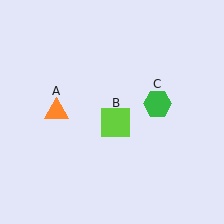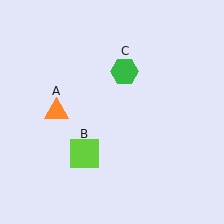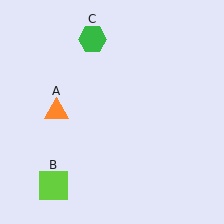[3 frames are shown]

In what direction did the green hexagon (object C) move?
The green hexagon (object C) moved up and to the left.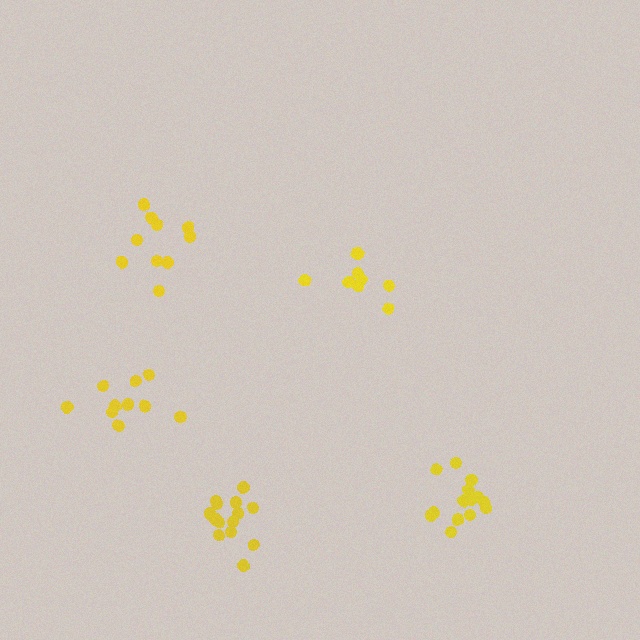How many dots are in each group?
Group 1: 9 dots, Group 2: 14 dots, Group 3: 14 dots, Group 4: 10 dots, Group 5: 10 dots (57 total).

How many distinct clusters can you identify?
There are 5 distinct clusters.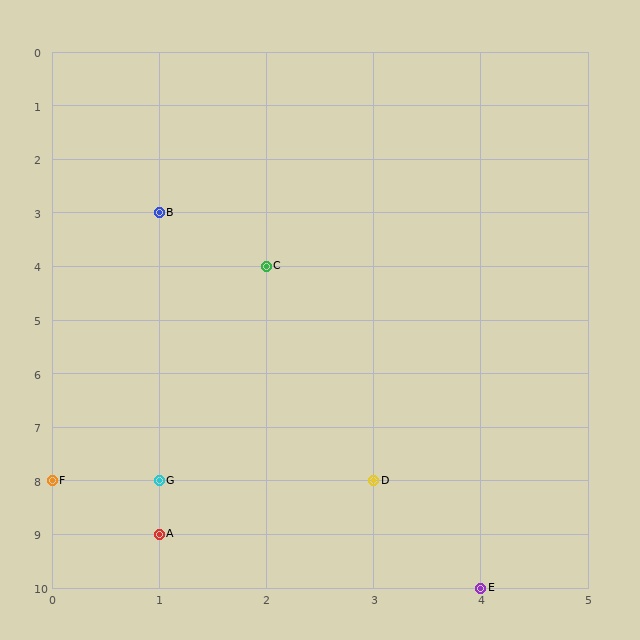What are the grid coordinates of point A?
Point A is at grid coordinates (1, 9).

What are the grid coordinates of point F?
Point F is at grid coordinates (0, 8).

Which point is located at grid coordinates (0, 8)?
Point F is at (0, 8).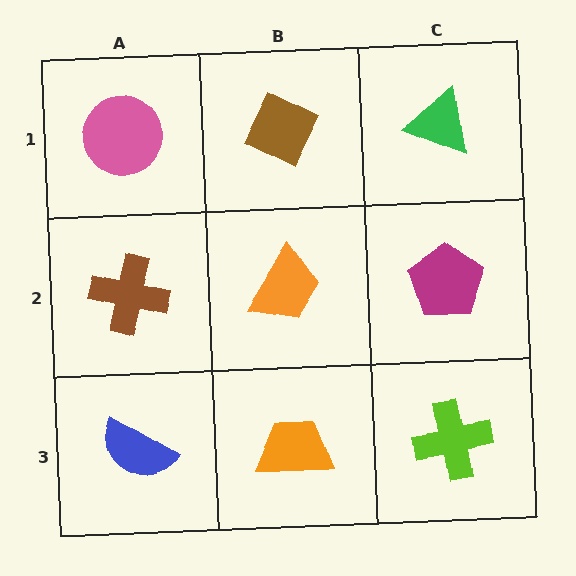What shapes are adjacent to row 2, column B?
A brown diamond (row 1, column B), an orange trapezoid (row 3, column B), a brown cross (row 2, column A), a magenta pentagon (row 2, column C).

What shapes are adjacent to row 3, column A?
A brown cross (row 2, column A), an orange trapezoid (row 3, column B).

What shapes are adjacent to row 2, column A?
A pink circle (row 1, column A), a blue semicircle (row 3, column A), an orange trapezoid (row 2, column B).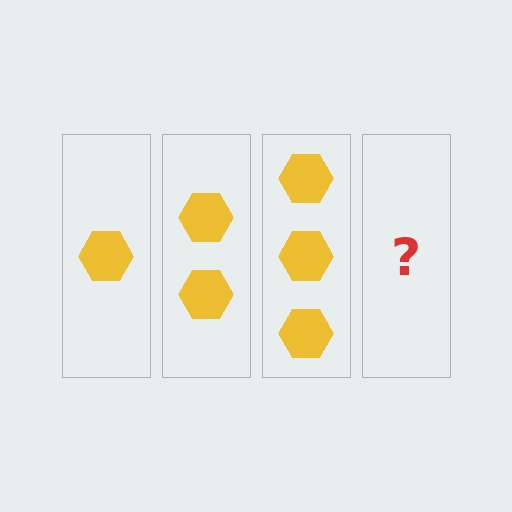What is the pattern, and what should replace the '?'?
The pattern is that each step adds one more hexagon. The '?' should be 4 hexagons.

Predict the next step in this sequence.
The next step is 4 hexagons.